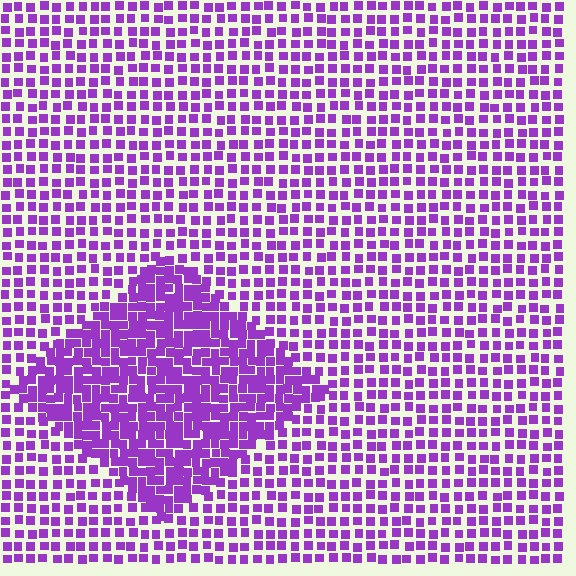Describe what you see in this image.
The image contains small purple elements arranged at two different densities. A diamond-shaped region is visible where the elements are more densely packed than the surrounding area.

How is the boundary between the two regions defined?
The boundary is defined by a change in element density (approximately 1.9x ratio). All elements are the same color, size, and shape.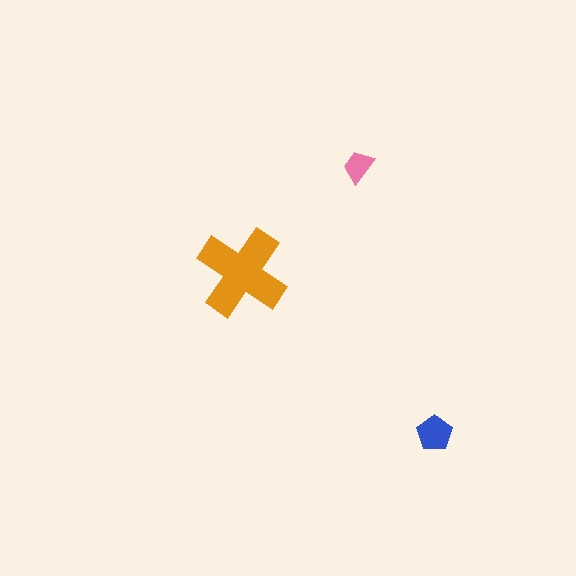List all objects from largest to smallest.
The orange cross, the blue pentagon, the pink trapezoid.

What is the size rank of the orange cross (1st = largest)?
1st.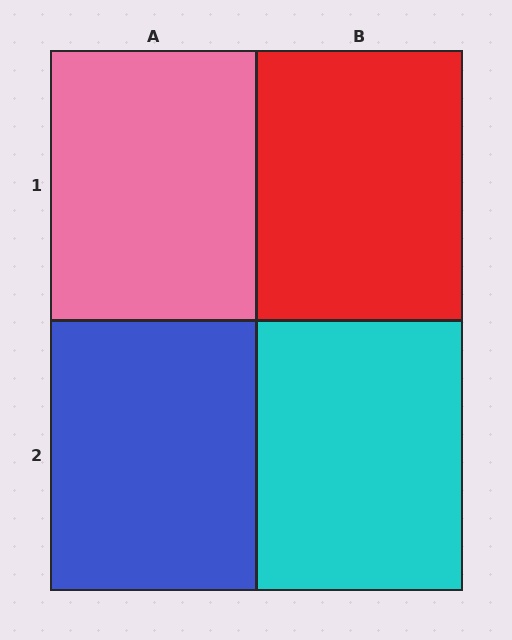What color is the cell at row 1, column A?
Pink.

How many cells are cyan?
1 cell is cyan.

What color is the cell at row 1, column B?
Red.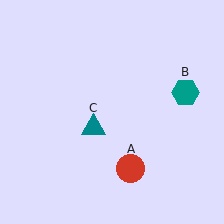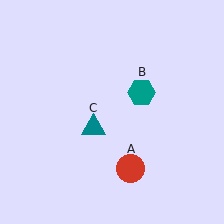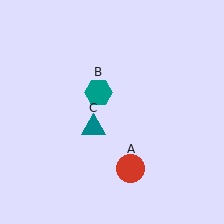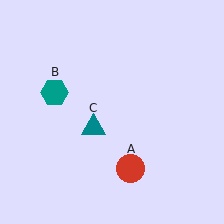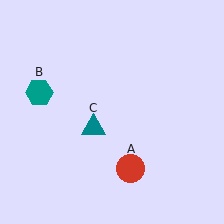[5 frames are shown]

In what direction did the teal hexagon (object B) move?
The teal hexagon (object B) moved left.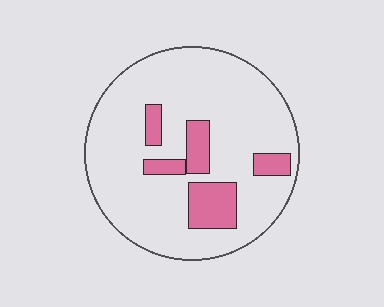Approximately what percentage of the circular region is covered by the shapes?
Approximately 15%.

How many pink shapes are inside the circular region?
5.